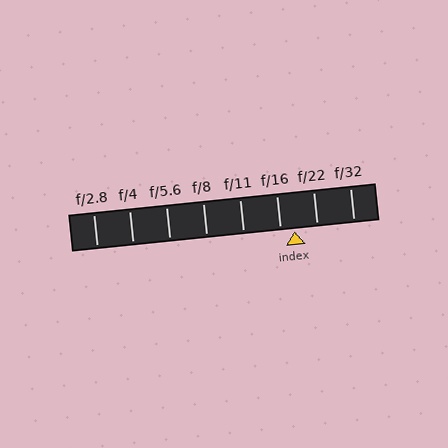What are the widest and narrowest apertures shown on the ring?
The widest aperture shown is f/2.8 and the narrowest is f/32.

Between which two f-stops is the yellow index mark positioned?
The index mark is between f/16 and f/22.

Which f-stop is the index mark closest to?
The index mark is closest to f/16.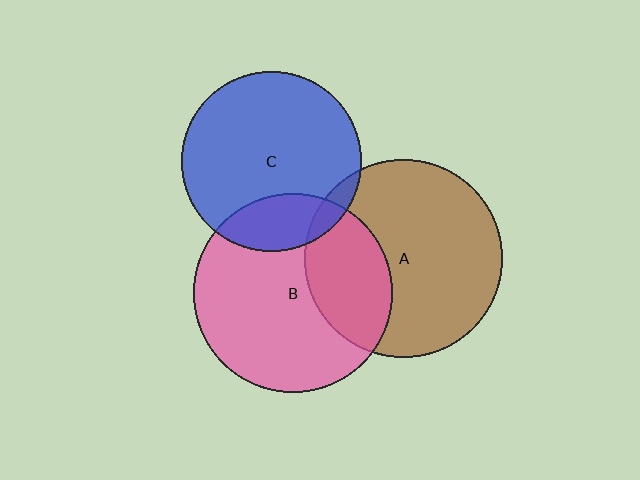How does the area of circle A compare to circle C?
Approximately 1.2 times.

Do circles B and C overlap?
Yes.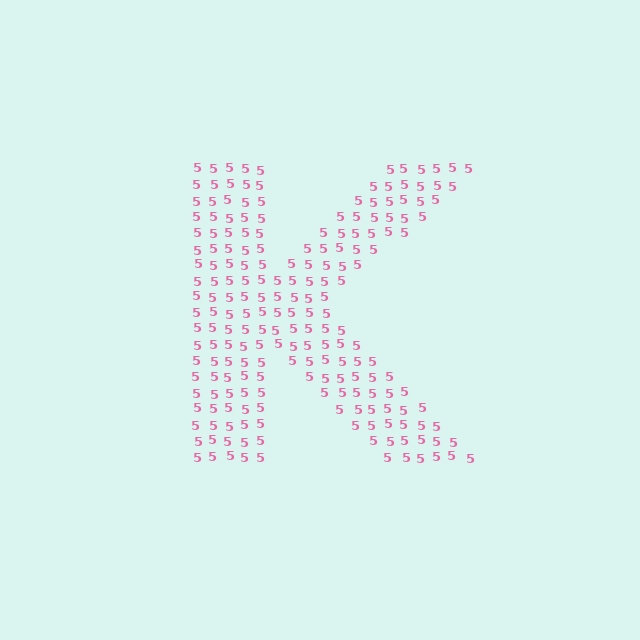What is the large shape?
The large shape is the letter K.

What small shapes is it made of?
It is made of small digit 5's.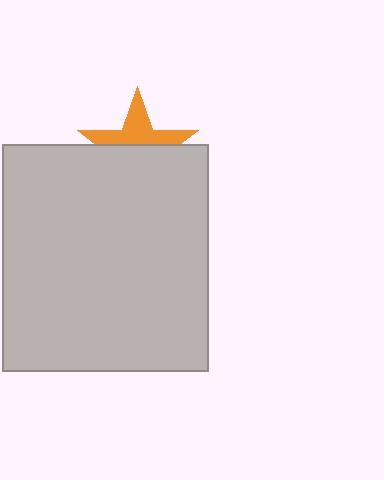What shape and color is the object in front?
The object in front is a light gray rectangle.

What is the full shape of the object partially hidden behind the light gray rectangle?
The partially hidden object is an orange star.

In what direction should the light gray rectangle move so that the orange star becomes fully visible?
The light gray rectangle should move down. That is the shortest direction to clear the overlap and leave the orange star fully visible.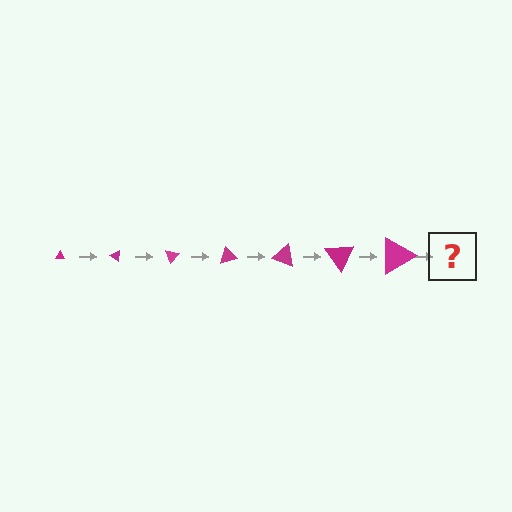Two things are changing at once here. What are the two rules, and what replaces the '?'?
The two rules are that the triangle grows larger each step and it rotates 35 degrees each step. The '?' should be a triangle, larger than the previous one and rotated 245 degrees from the start.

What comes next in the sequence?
The next element should be a triangle, larger than the previous one and rotated 245 degrees from the start.